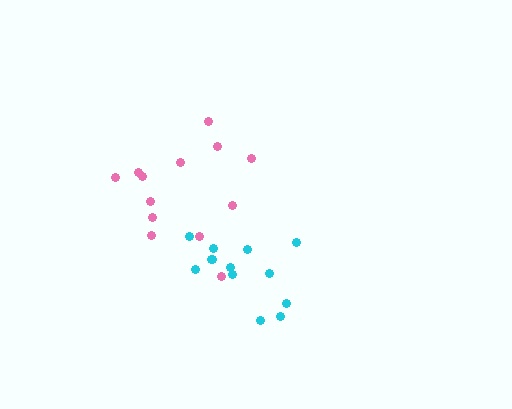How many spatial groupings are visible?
There are 2 spatial groupings.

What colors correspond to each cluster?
The clusters are colored: pink, cyan.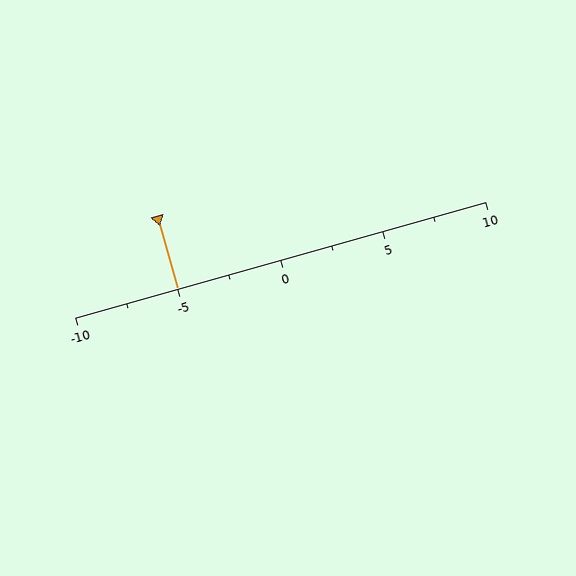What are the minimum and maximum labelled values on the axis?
The axis runs from -10 to 10.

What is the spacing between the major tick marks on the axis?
The major ticks are spaced 5 apart.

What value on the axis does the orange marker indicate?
The marker indicates approximately -5.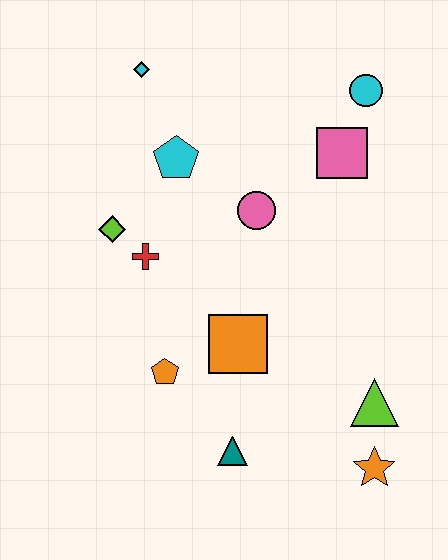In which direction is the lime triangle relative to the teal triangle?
The lime triangle is to the right of the teal triangle.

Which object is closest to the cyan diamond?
The cyan pentagon is closest to the cyan diamond.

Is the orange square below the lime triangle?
No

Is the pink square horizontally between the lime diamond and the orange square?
No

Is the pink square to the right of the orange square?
Yes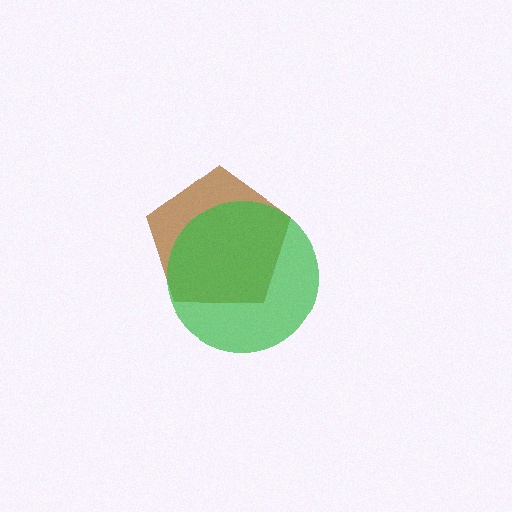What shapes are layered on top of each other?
The layered shapes are: a brown pentagon, a green circle.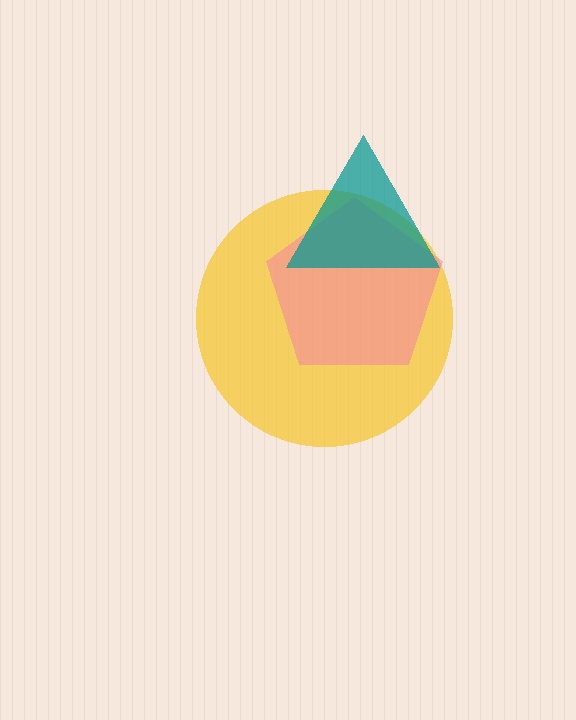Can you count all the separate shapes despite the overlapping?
Yes, there are 3 separate shapes.